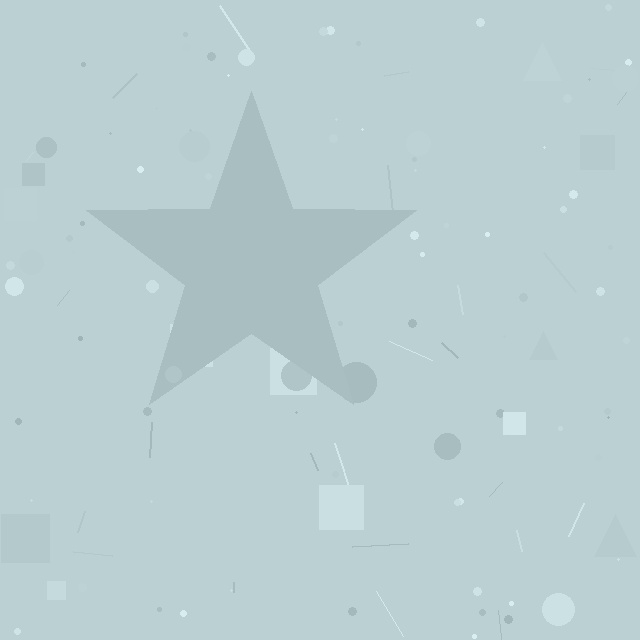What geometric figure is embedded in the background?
A star is embedded in the background.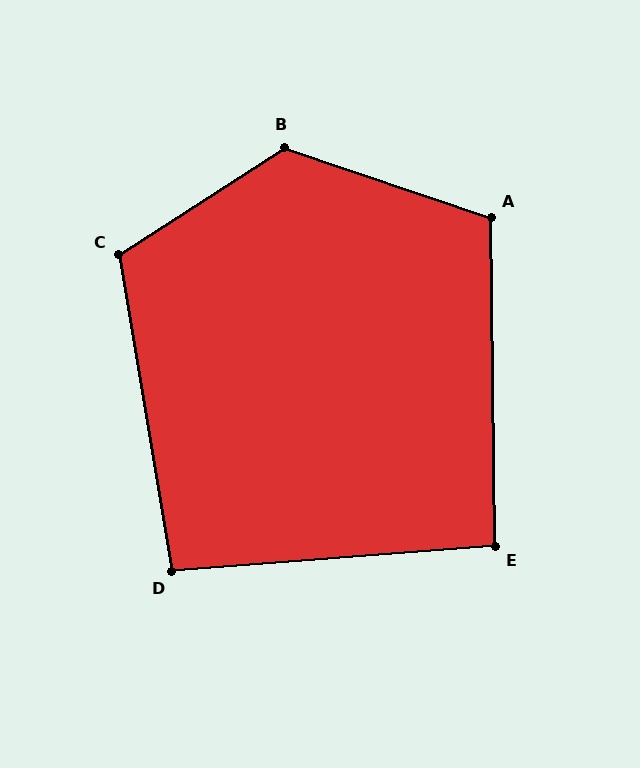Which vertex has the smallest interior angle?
E, at approximately 94 degrees.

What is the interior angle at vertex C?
Approximately 113 degrees (obtuse).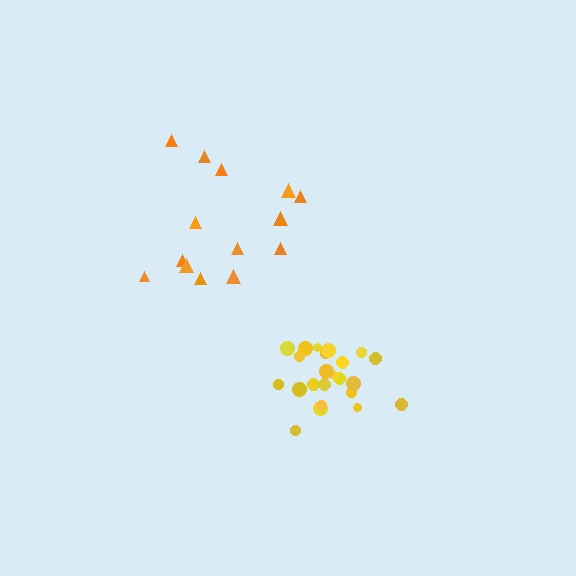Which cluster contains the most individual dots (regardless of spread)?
Yellow (25).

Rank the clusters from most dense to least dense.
yellow, orange.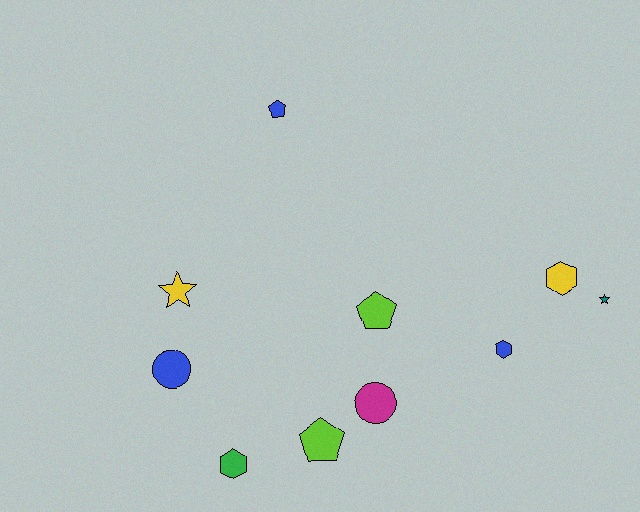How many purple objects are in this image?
There are no purple objects.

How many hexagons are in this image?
There are 3 hexagons.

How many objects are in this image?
There are 10 objects.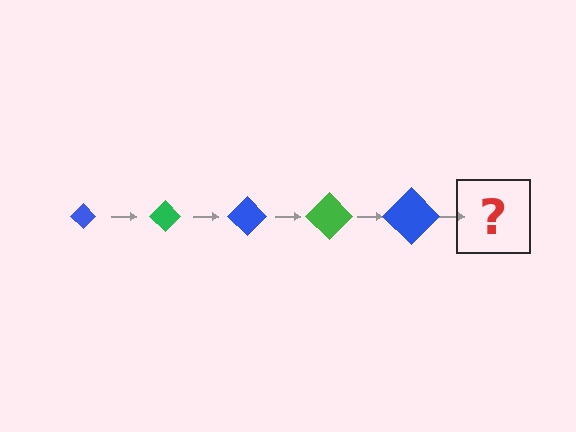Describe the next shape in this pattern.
It should be a green diamond, larger than the previous one.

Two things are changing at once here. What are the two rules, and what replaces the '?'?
The two rules are that the diamond grows larger each step and the color cycles through blue and green. The '?' should be a green diamond, larger than the previous one.